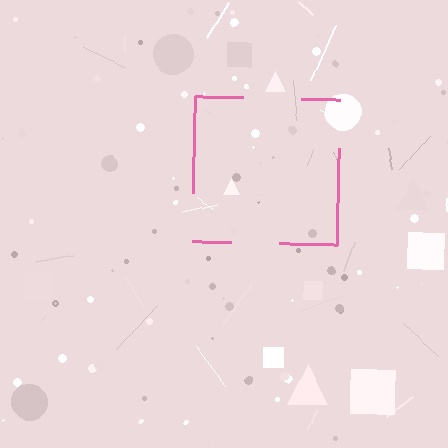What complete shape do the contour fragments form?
The contour fragments form a square.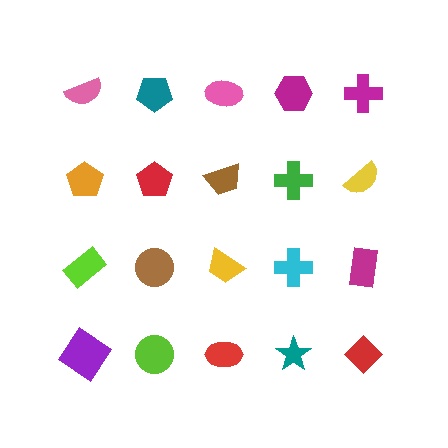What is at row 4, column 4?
A teal star.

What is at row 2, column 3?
A brown trapezoid.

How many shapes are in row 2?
5 shapes.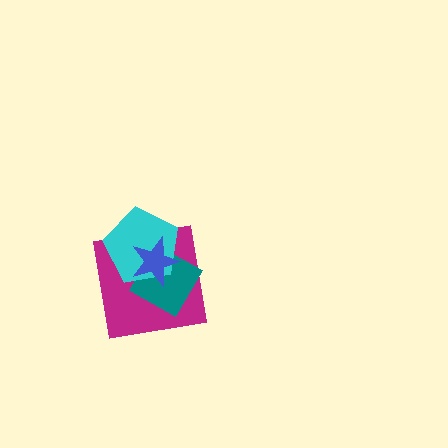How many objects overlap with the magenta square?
3 objects overlap with the magenta square.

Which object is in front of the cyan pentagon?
The blue star is in front of the cyan pentagon.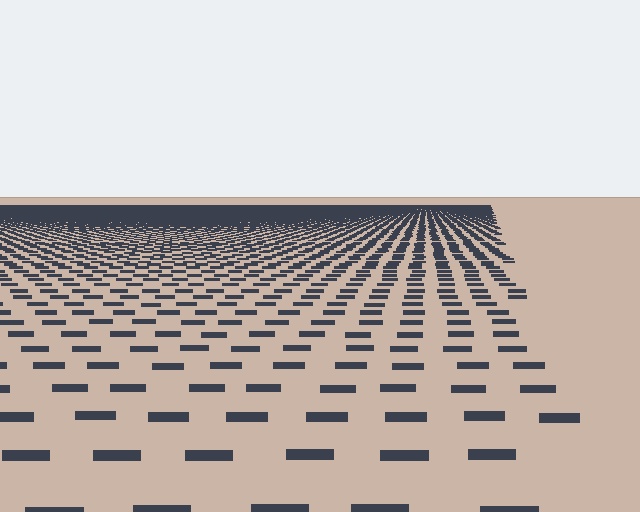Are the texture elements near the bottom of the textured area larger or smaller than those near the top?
Larger. Near the bottom, elements are closer to the viewer and appear at a bigger on-screen size.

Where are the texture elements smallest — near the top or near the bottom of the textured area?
Near the top.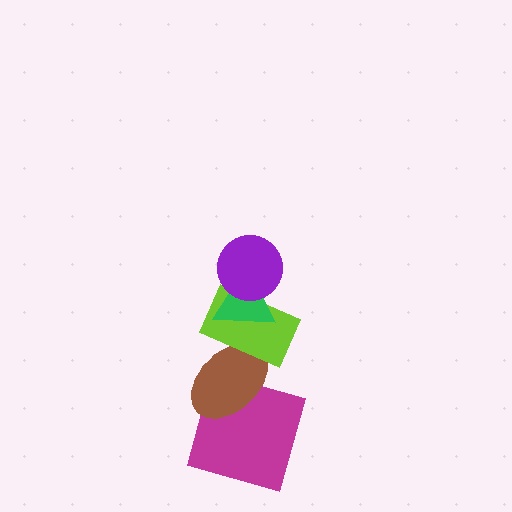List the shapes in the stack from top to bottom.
From top to bottom: the purple circle, the green triangle, the lime rectangle, the brown ellipse, the magenta square.